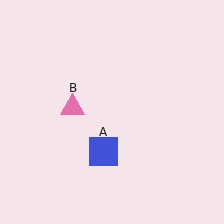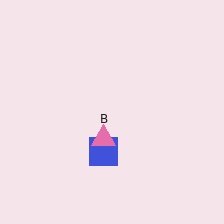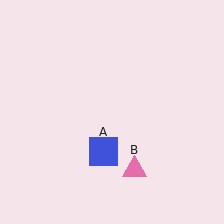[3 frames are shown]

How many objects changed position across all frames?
1 object changed position: pink triangle (object B).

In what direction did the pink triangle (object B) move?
The pink triangle (object B) moved down and to the right.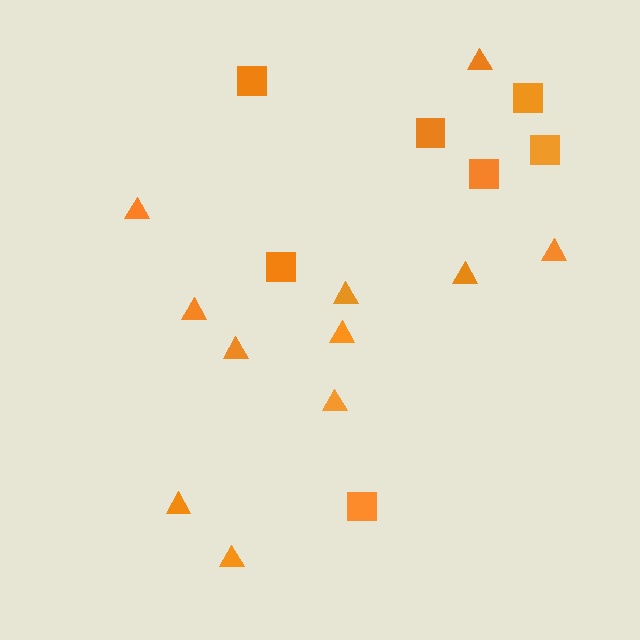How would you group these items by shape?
There are 2 groups: one group of triangles (11) and one group of squares (7).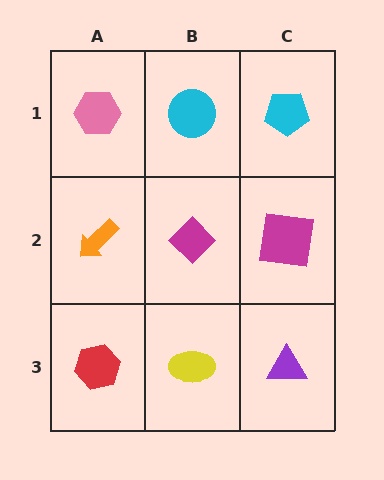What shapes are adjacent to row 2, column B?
A cyan circle (row 1, column B), a yellow ellipse (row 3, column B), an orange arrow (row 2, column A), a magenta square (row 2, column C).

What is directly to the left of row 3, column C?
A yellow ellipse.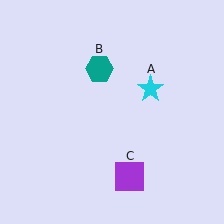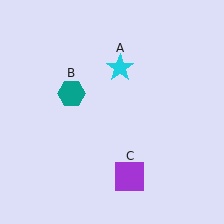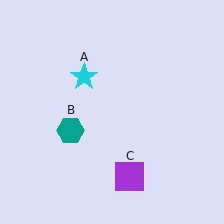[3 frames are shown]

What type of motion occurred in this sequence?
The cyan star (object A), teal hexagon (object B) rotated counterclockwise around the center of the scene.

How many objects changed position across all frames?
2 objects changed position: cyan star (object A), teal hexagon (object B).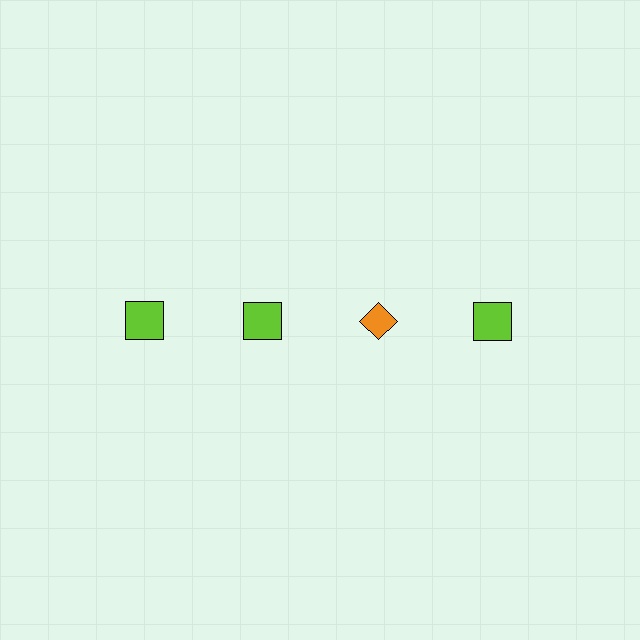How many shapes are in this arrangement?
There are 4 shapes arranged in a grid pattern.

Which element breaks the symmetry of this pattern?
The orange diamond in the top row, center column breaks the symmetry. All other shapes are lime squares.